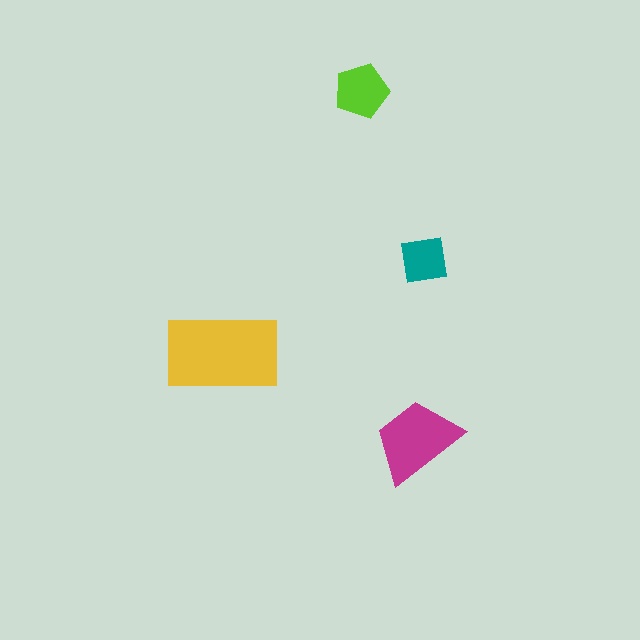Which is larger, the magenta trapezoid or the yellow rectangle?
The yellow rectangle.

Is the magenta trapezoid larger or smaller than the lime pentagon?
Larger.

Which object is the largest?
The yellow rectangle.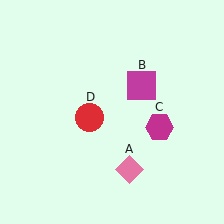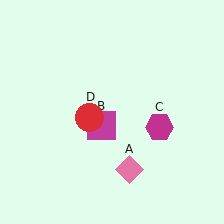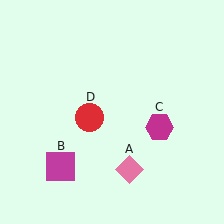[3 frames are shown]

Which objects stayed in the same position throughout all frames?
Pink diamond (object A) and magenta hexagon (object C) and red circle (object D) remained stationary.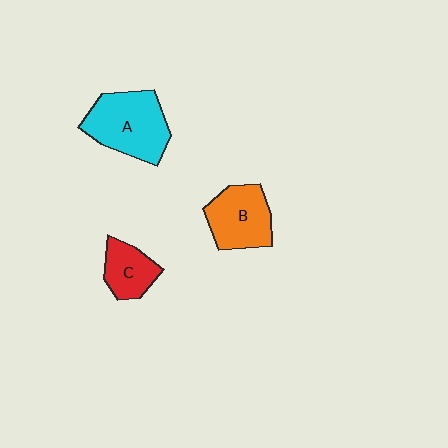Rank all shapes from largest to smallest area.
From largest to smallest: A (cyan), B (orange), C (red).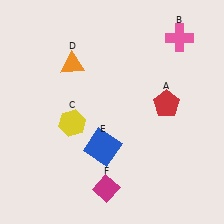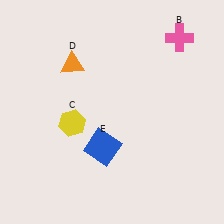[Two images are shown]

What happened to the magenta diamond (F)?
The magenta diamond (F) was removed in Image 2. It was in the bottom-left area of Image 1.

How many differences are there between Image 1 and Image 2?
There are 2 differences between the two images.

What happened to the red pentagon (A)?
The red pentagon (A) was removed in Image 2. It was in the top-right area of Image 1.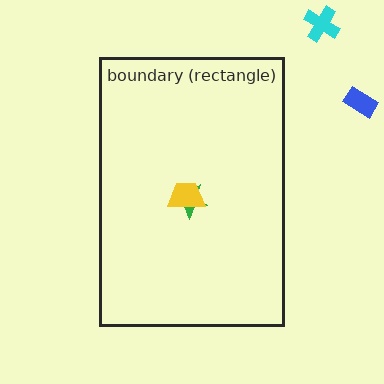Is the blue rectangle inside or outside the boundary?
Outside.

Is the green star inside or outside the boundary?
Inside.